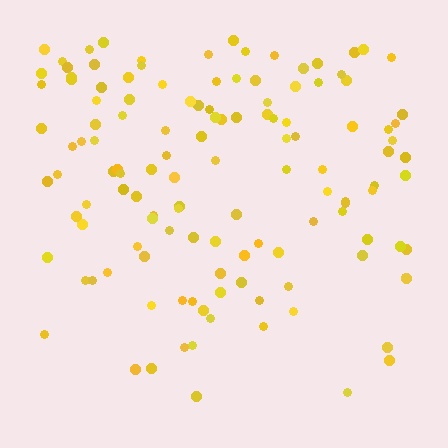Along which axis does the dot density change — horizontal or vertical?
Vertical.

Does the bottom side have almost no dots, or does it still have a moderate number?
Still a moderate number, just noticeably fewer than the top.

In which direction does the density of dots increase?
From bottom to top, with the top side densest.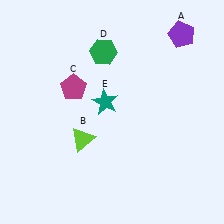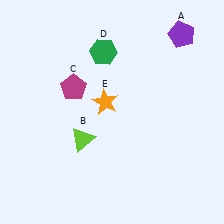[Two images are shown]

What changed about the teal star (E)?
In Image 1, E is teal. In Image 2, it changed to orange.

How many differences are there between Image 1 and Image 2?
There is 1 difference between the two images.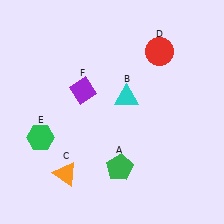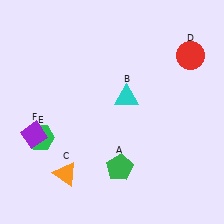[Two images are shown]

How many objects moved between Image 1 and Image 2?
2 objects moved between the two images.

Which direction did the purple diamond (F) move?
The purple diamond (F) moved left.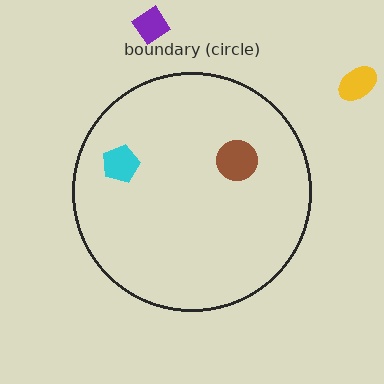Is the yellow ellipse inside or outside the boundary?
Outside.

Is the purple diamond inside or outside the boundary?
Outside.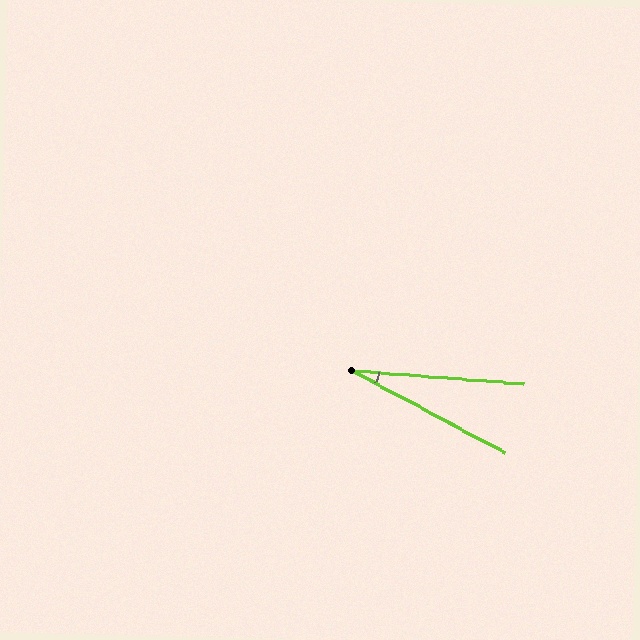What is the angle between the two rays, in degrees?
Approximately 24 degrees.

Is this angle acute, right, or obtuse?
It is acute.